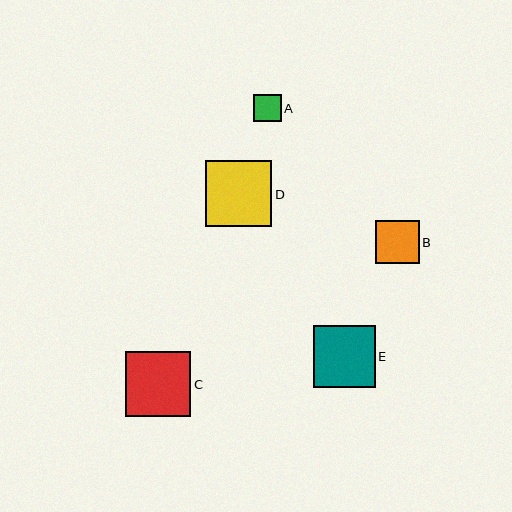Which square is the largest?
Square D is the largest with a size of approximately 66 pixels.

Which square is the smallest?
Square A is the smallest with a size of approximately 27 pixels.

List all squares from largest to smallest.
From largest to smallest: D, C, E, B, A.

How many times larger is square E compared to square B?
Square E is approximately 1.4 times the size of square B.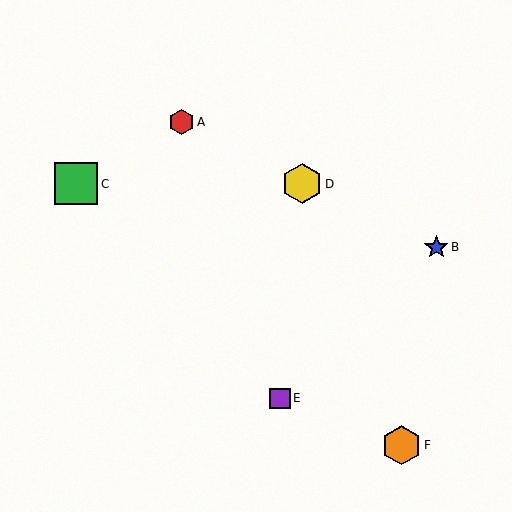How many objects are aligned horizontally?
2 objects (C, D) are aligned horizontally.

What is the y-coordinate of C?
Object C is at y≈184.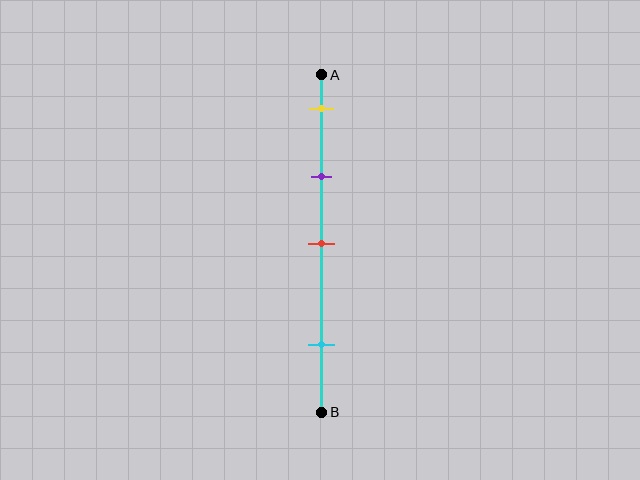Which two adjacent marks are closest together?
The yellow and purple marks are the closest adjacent pair.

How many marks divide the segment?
There are 4 marks dividing the segment.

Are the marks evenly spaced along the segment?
No, the marks are not evenly spaced.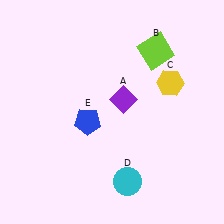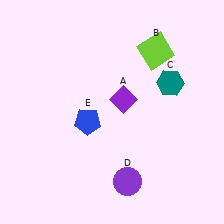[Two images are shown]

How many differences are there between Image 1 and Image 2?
There are 2 differences between the two images.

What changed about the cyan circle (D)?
In Image 1, D is cyan. In Image 2, it changed to purple.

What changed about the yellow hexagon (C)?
In Image 1, C is yellow. In Image 2, it changed to teal.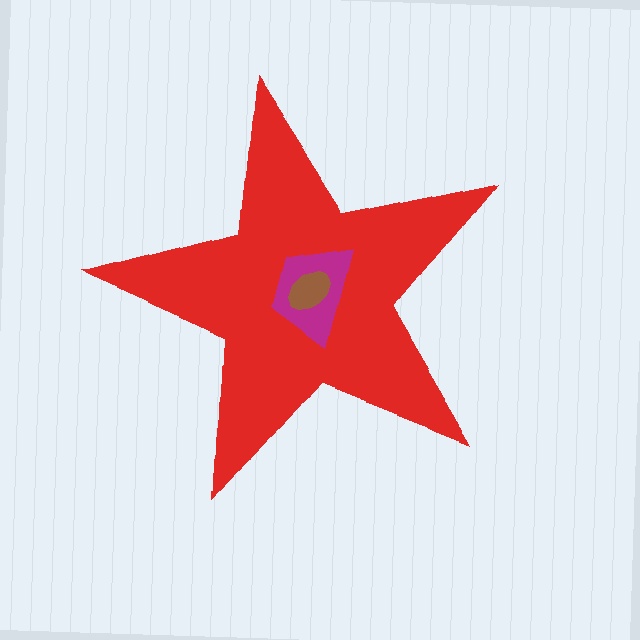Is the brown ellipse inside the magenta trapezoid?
Yes.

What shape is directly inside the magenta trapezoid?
The brown ellipse.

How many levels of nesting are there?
3.